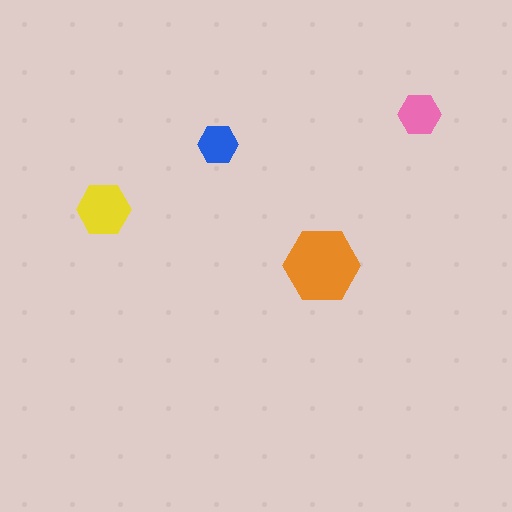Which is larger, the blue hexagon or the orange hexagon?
The orange one.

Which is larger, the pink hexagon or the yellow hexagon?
The yellow one.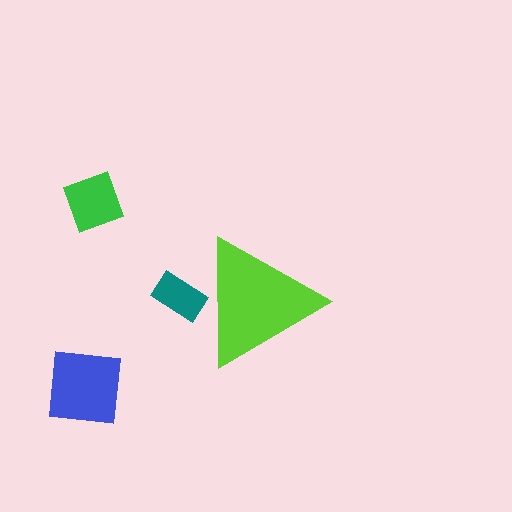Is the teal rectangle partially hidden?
Yes, the teal rectangle is partially hidden behind the lime triangle.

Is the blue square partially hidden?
No, the blue square is fully visible.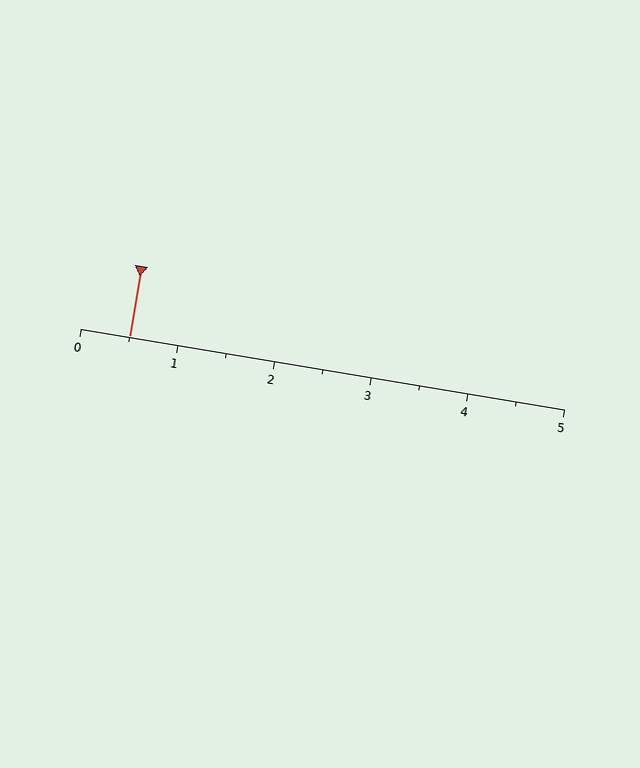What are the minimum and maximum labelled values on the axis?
The axis runs from 0 to 5.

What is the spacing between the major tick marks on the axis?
The major ticks are spaced 1 apart.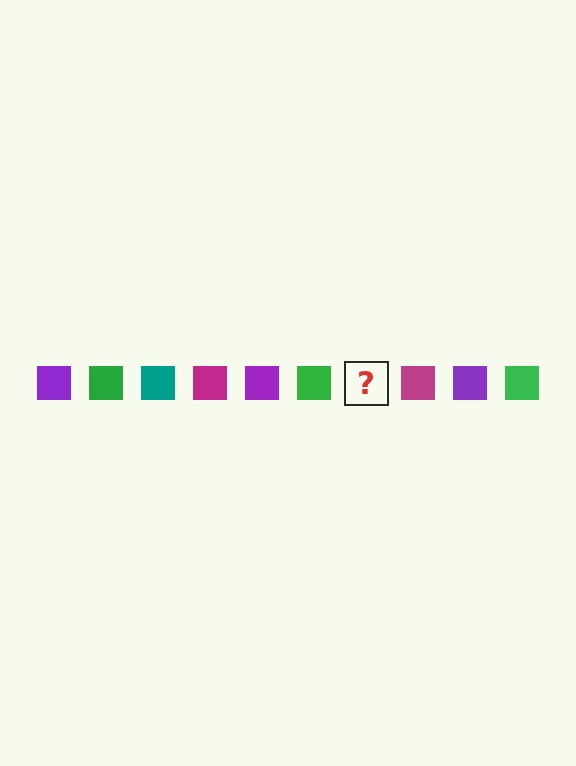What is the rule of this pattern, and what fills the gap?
The rule is that the pattern cycles through purple, green, teal, magenta squares. The gap should be filled with a teal square.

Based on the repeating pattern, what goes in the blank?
The blank should be a teal square.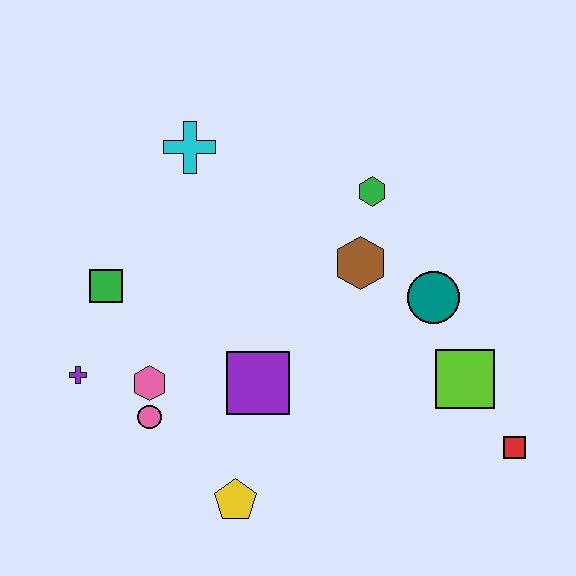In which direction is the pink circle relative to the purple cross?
The pink circle is to the right of the purple cross.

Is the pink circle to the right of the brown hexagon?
No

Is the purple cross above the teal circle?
No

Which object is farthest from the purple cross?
The red square is farthest from the purple cross.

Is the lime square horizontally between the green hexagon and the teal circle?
No